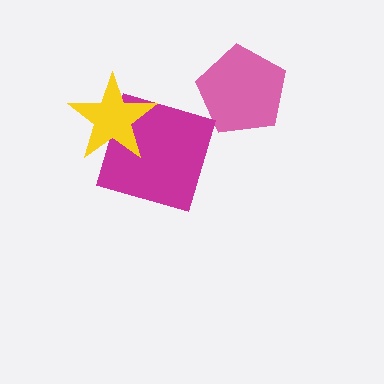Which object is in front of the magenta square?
The yellow star is in front of the magenta square.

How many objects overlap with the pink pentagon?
0 objects overlap with the pink pentagon.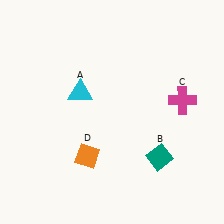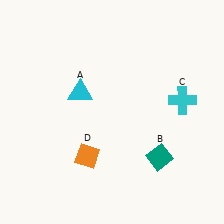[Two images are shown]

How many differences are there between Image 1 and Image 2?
There is 1 difference between the two images.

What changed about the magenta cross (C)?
In Image 1, C is magenta. In Image 2, it changed to cyan.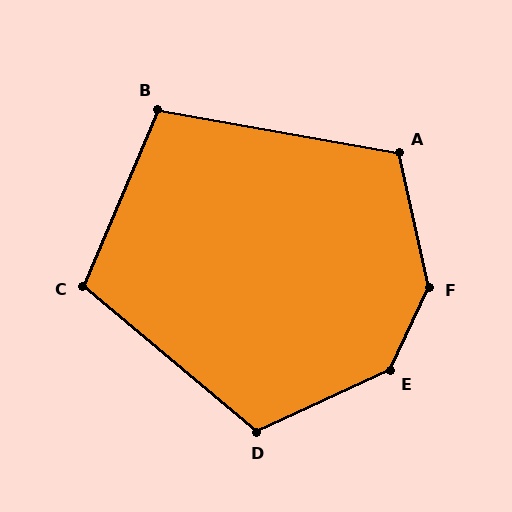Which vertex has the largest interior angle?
F, at approximately 142 degrees.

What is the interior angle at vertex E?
Approximately 140 degrees (obtuse).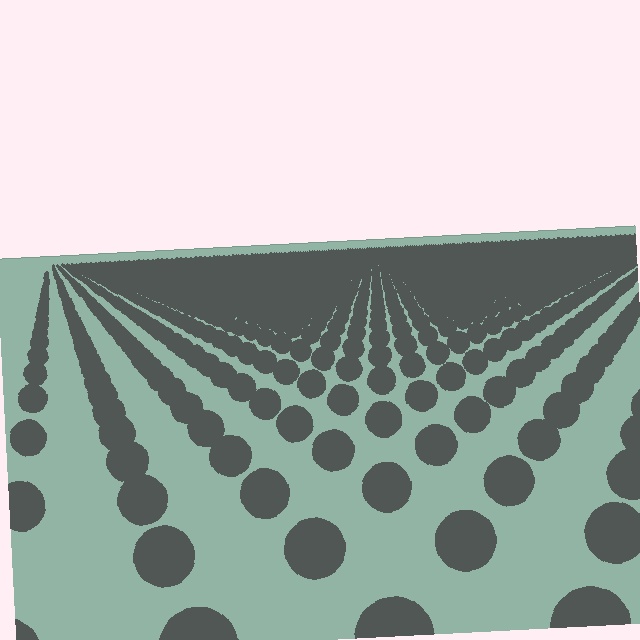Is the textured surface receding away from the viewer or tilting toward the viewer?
The surface is receding away from the viewer. Texture elements get smaller and denser toward the top.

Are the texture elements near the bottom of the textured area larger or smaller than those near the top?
Larger. Near the bottom, elements are closer to the viewer and appear at a bigger on-screen size.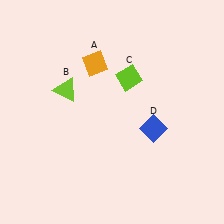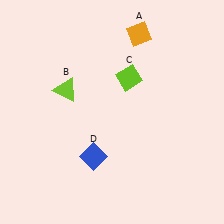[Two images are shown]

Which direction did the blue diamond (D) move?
The blue diamond (D) moved left.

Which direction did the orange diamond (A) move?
The orange diamond (A) moved right.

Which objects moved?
The objects that moved are: the orange diamond (A), the blue diamond (D).